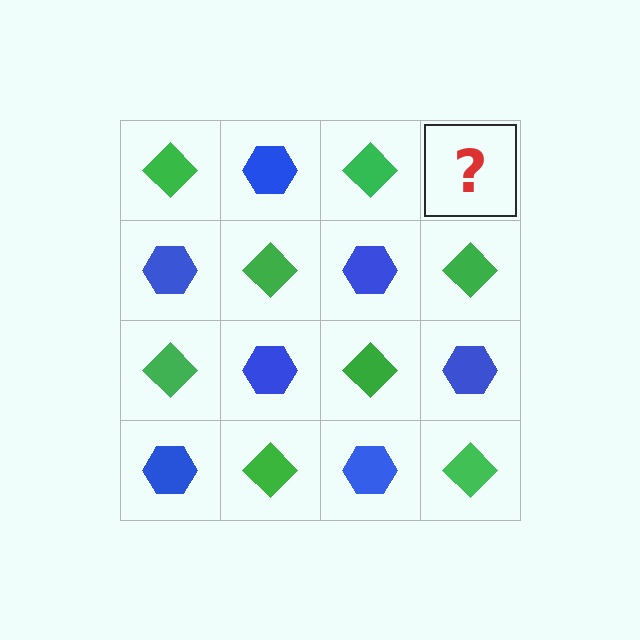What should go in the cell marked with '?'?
The missing cell should contain a blue hexagon.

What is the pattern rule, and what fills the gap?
The rule is that it alternates green diamond and blue hexagon in a checkerboard pattern. The gap should be filled with a blue hexagon.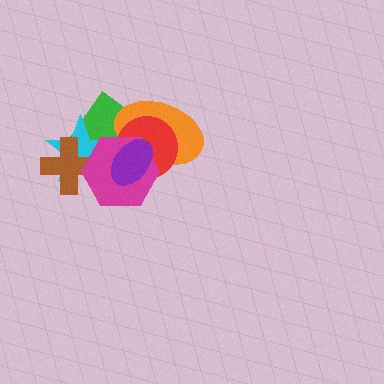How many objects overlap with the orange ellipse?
4 objects overlap with the orange ellipse.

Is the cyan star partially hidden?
Yes, it is partially covered by another shape.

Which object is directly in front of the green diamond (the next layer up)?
The cyan star is directly in front of the green diamond.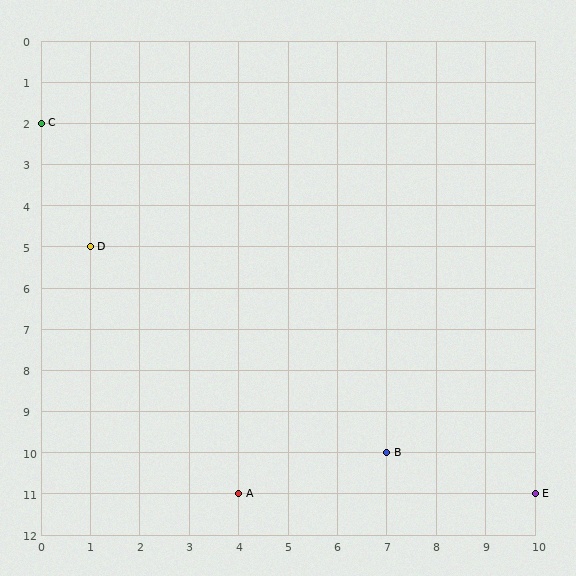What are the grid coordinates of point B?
Point B is at grid coordinates (7, 10).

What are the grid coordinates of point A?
Point A is at grid coordinates (4, 11).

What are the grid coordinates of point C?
Point C is at grid coordinates (0, 2).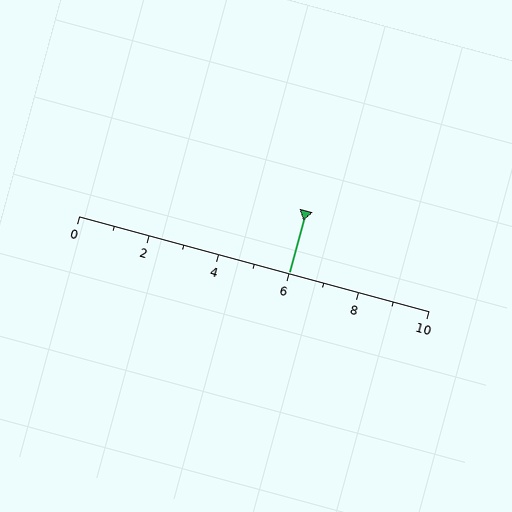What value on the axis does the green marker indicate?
The marker indicates approximately 6.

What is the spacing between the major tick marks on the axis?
The major ticks are spaced 2 apart.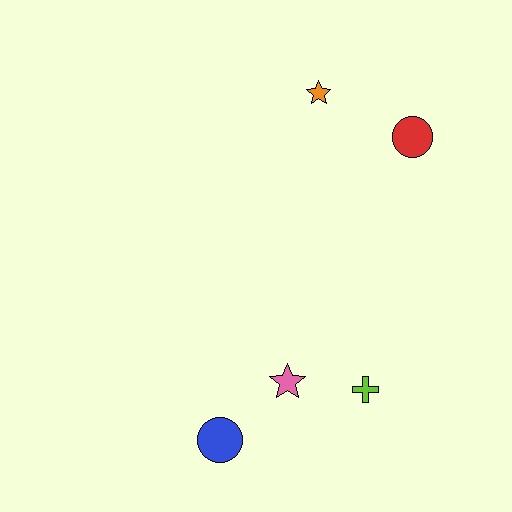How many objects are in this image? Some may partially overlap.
There are 5 objects.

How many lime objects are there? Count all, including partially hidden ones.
There is 1 lime object.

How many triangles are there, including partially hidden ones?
There are no triangles.